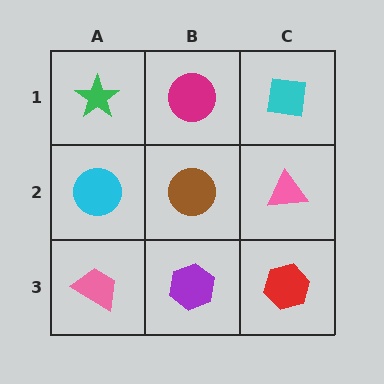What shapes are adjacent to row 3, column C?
A pink triangle (row 2, column C), a purple hexagon (row 3, column B).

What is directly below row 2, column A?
A pink trapezoid.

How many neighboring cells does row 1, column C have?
2.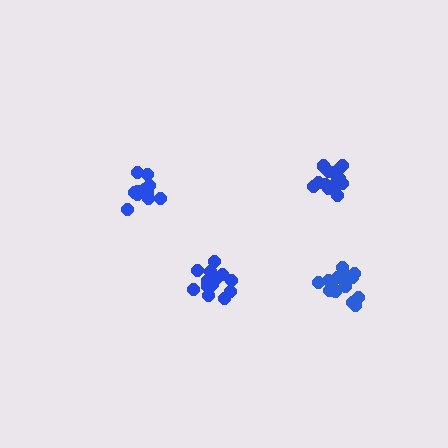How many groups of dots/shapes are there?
There are 4 groups.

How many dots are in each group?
Group 1: 15 dots, Group 2: 15 dots, Group 3: 15 dots, Group 4: 11 dots (56 total).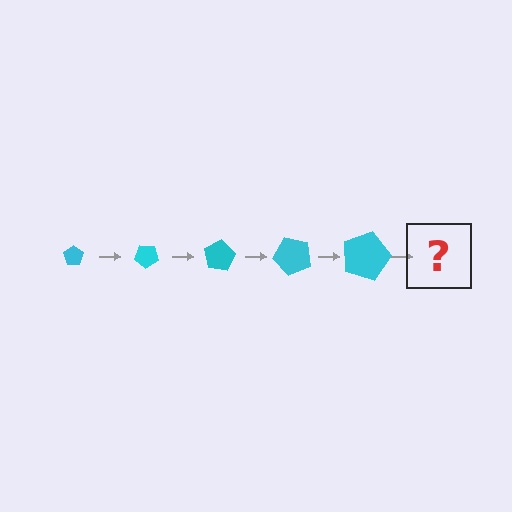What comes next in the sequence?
The next element should be a pentagon, larger than the previous one and rotated 200 degrees from the start.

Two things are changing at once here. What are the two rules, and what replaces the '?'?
The two rules are that the pentagon grows larger each step and it rotates 40 degrees each step. The '?' should be a pentagon, larger than the previous one and rotated 200 degrees from the start.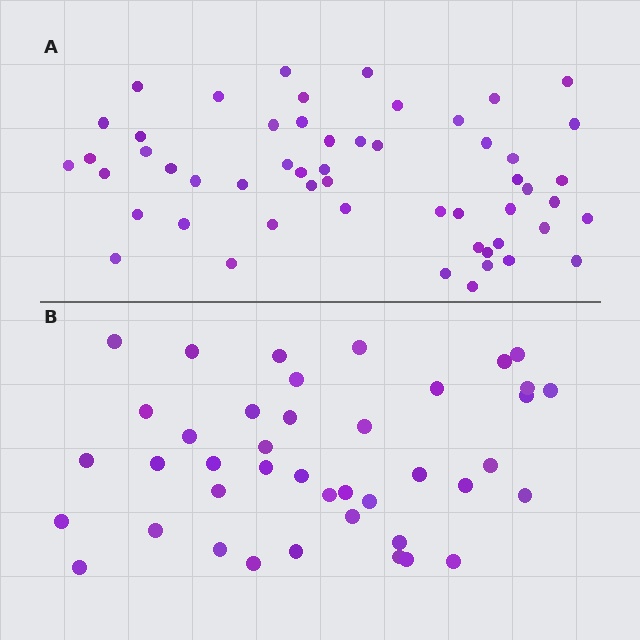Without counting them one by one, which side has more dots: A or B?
Region A (the top region) has more dots.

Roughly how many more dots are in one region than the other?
Region A has approximately 15 more dots than region B.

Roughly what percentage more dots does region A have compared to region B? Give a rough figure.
About 30% more.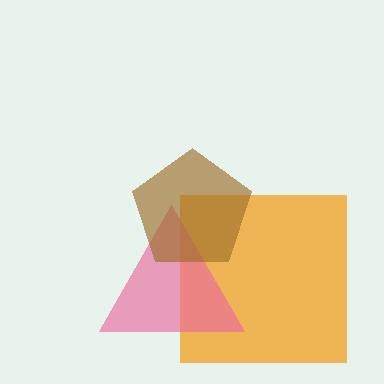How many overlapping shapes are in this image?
There are 3 overlapping shapes in the image.